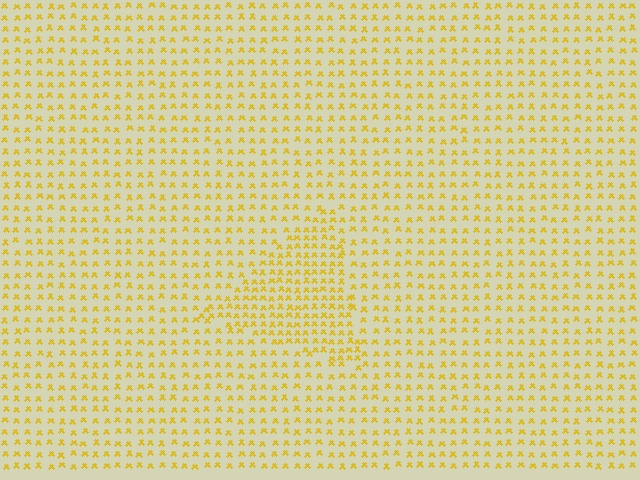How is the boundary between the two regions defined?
The boundary is defined by a change in element density (approximately 1.7x ratio). All elements are the same color, size, and shape.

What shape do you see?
I see a triangle.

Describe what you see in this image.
The image contains small yellow elements arranged at two different densities. A triangle-shaped region is visible where the elements are more densely packed than the surrounding area.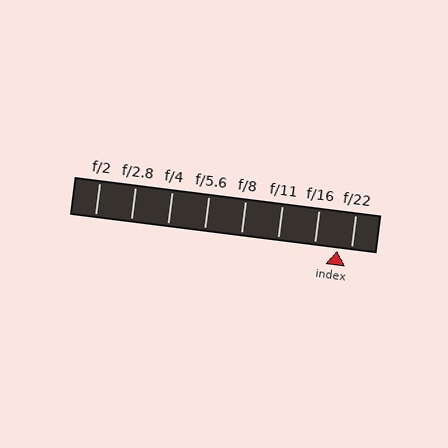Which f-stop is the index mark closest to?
The index mark is closest to f/22.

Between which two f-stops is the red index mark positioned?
The index mark is between f/16 and f/22.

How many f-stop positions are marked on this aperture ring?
There are 8 f-stop positions marked.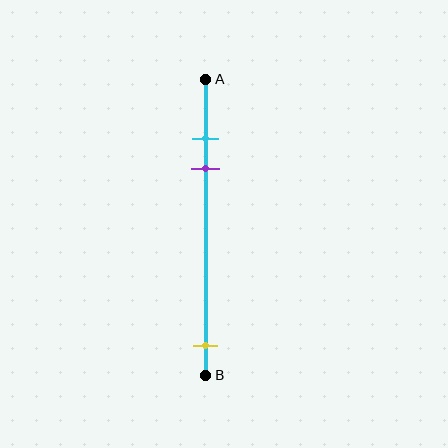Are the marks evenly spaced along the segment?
No, the marks are not evenly spaced.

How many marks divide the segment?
There are 3 marks dividing the segment.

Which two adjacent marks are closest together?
The cyan and purple marks are the closest adjacent pair.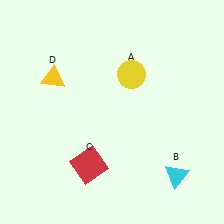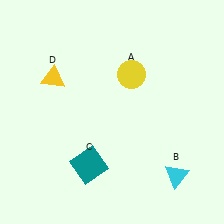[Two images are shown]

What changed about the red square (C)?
In Image 1, C is red. In Image 2, it changed to teal.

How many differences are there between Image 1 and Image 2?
There is 1 difference between the two images.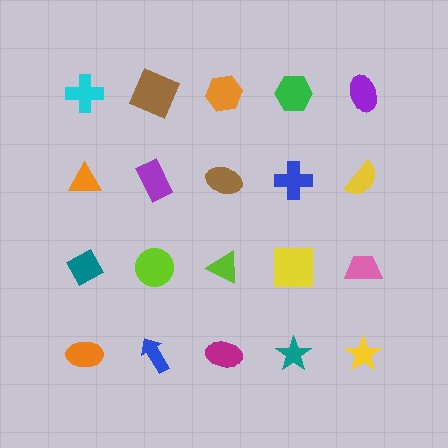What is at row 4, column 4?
A teal star.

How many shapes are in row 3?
5 shapes.